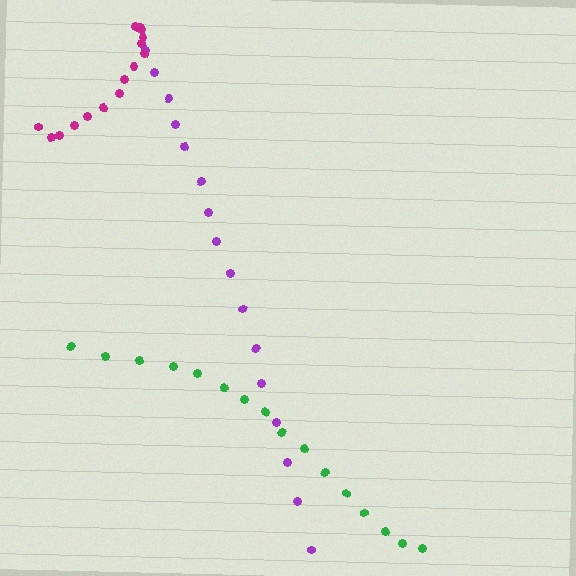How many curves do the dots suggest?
There are 3 distinct paths.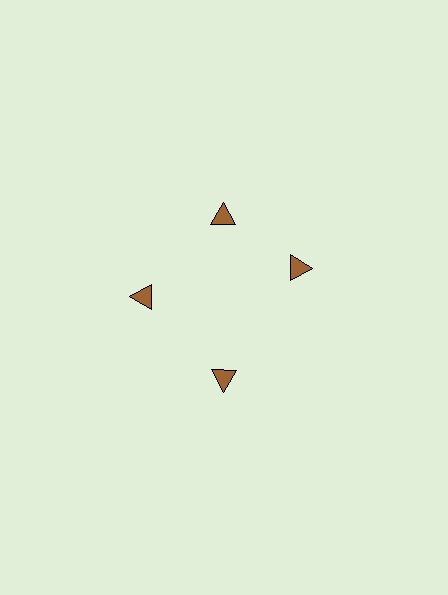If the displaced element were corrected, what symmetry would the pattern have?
It would have 4-fold rotational symmetry — the pattern would map onto itself every 90 degrees.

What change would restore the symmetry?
The symmetry would be restored by rotating it back into even spacing with its neighbors so that all 4 triangles sit at equal angles and equal distance from the center.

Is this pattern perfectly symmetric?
No. The 4 brown triangles are arranged in a ring, but one element near the 3 o'clock position is rotated out of alignment along the ring, breaking the 4-fold rotational symmetry.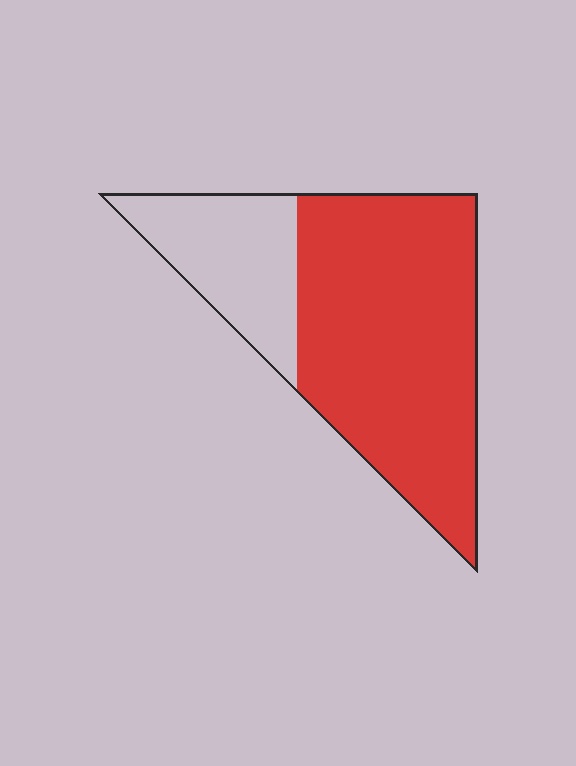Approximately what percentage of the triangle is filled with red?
Approximately 75%.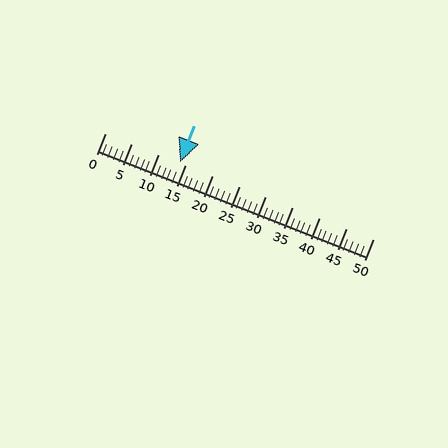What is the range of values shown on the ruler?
The ruler shows values from 0 to 50.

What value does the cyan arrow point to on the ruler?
The cyan arrow points to approximately 14.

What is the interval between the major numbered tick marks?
The major tick marks are spaced 5 units apart.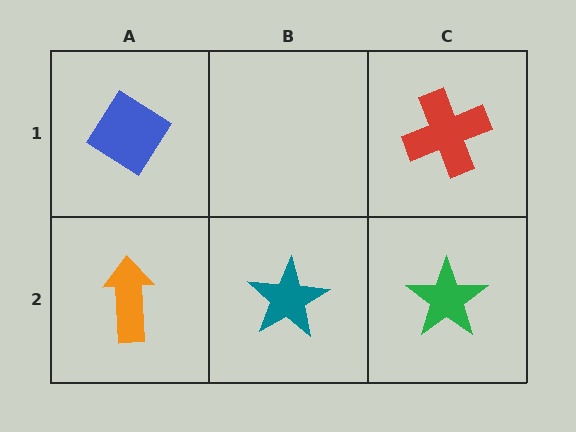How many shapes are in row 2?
3 shapes.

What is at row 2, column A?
An orange arrow.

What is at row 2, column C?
A green star.